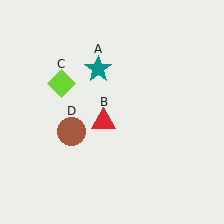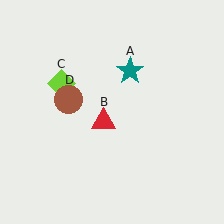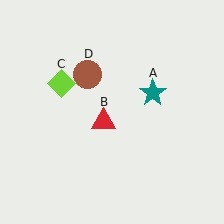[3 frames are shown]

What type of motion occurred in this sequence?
The teal star (object A), brown circle (object D) rotated clockwise around the center of the scene.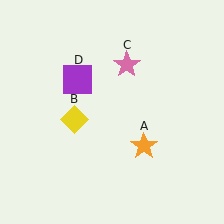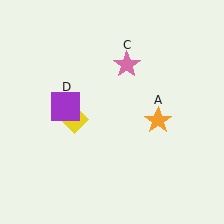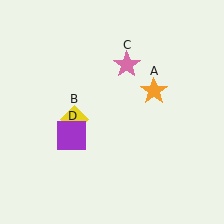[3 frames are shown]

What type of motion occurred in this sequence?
The orange star (object A), purple square (object D) rotated counterclockwise around the center of the scene.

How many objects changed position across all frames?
2 objects changed position: orange star (object A), purple square (object D).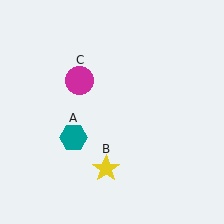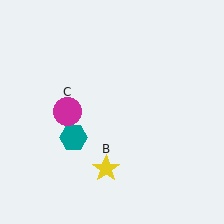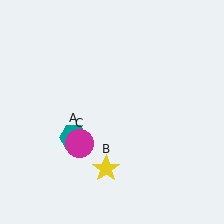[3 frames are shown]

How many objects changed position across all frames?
1 object changed position: magenta circle (object C).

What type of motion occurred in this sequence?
The magenta circle (object C) rotated counterclockwise around the center of the scene.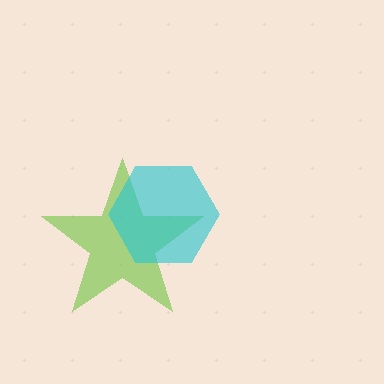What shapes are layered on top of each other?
The layered shapes are: a lime star, a cyan hexagon.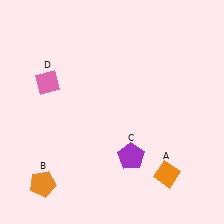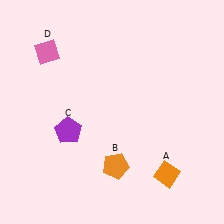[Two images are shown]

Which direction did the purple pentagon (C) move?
The purple pentagon (C) moved left.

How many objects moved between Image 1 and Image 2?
3 objects moved between the two images.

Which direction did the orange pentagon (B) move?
The orange pentagon (B) moved right.